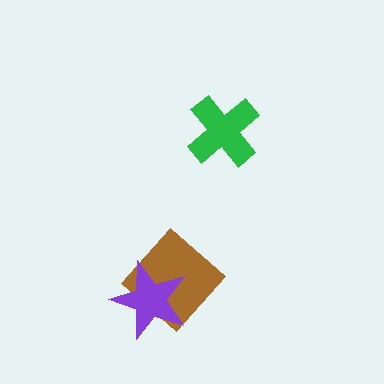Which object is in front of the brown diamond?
The purple star is in front of the brown diamond.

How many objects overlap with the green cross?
0 objects overlap with the green cross.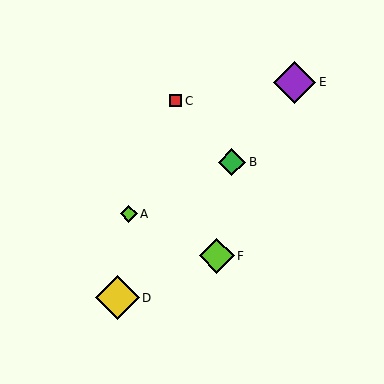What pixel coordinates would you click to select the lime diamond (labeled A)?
Click at (129, 214) to select the lime diamond A.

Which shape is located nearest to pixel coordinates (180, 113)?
The red square (labeled C) at (176, 101) is nearest to that location.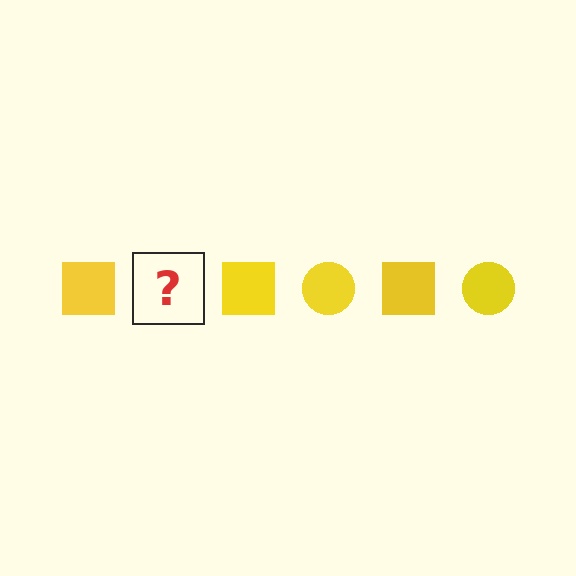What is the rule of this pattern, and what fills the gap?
The rule is that the pattern cycles through square, circle shapes in yellow. The gap should be filled with a yellow circle.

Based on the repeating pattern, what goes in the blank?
The blank should be a yellow circle.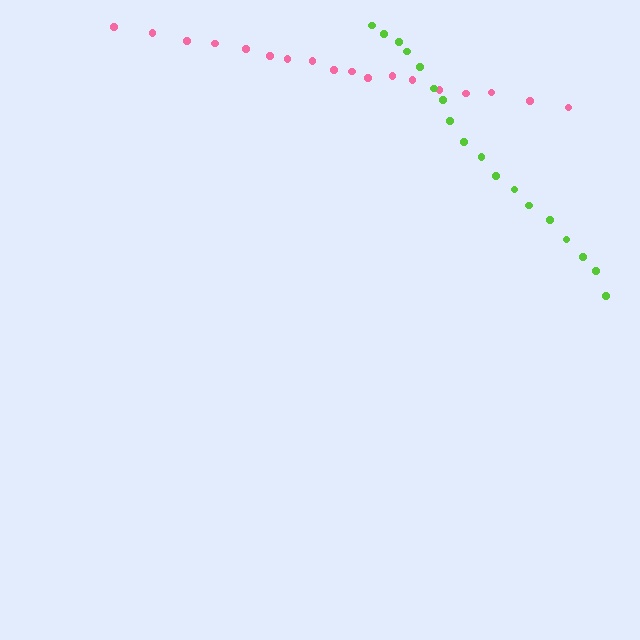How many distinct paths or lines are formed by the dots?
There are 2 distinct paths.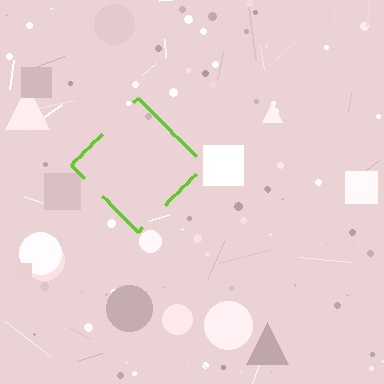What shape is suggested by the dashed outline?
The dashed outline suggests a diamond.